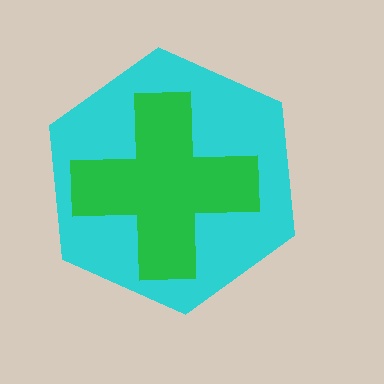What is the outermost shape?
The cyan hexagon.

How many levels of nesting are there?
2.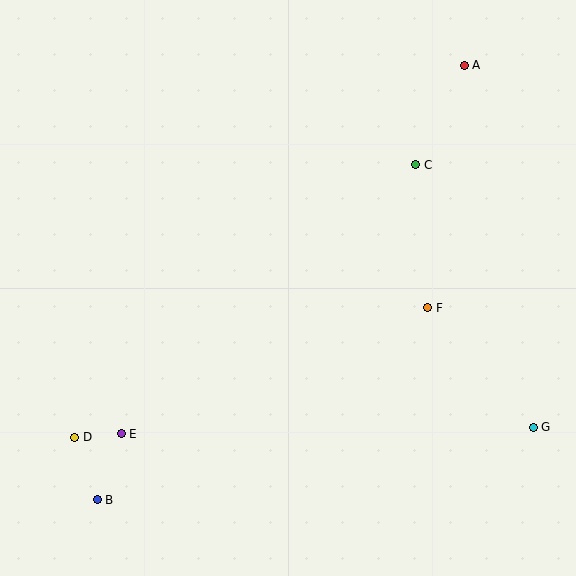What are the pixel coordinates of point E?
Point E is at (121, 434).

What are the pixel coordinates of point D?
Point D is at (75, 437).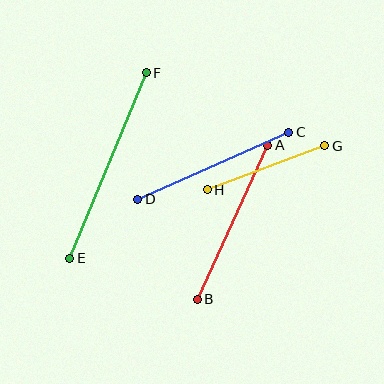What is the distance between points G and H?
The distance is approximately 125 pixels.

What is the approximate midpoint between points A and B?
The midpoint is at approximately (232, 222) pixels.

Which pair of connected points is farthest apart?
Points E and F are farthest apart.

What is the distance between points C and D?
The distance is approximately 166 pixels.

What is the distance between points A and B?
The distance is approximately 169 pixels.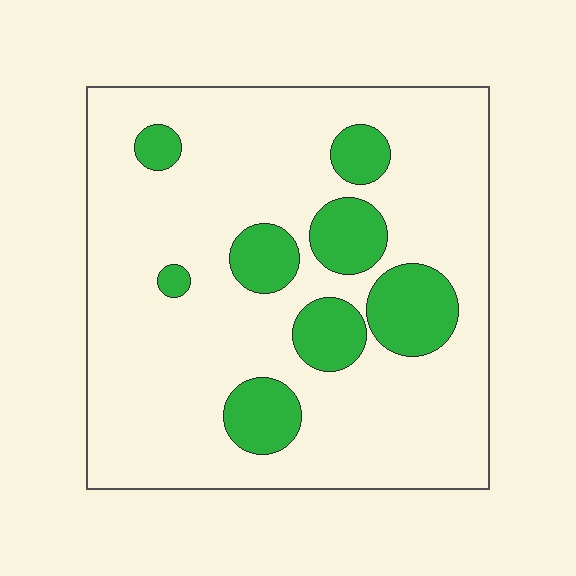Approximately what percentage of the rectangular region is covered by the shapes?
Approximately 20%.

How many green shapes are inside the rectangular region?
8.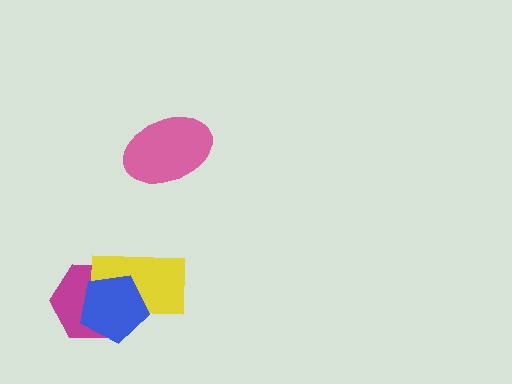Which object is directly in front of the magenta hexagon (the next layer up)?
The yellow rectangle is directly in front of the magenta hexagon.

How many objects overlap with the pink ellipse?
0 objects overlap with the pink ellipse.